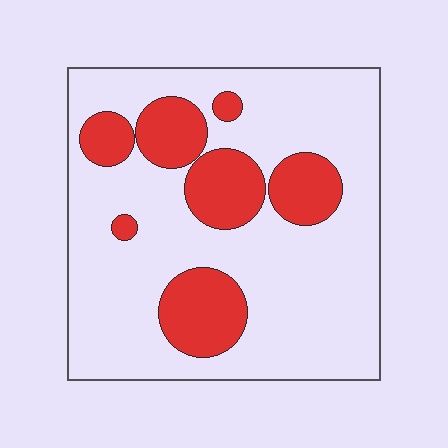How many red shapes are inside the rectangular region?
7.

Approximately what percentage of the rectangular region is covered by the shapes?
Approximately 25%.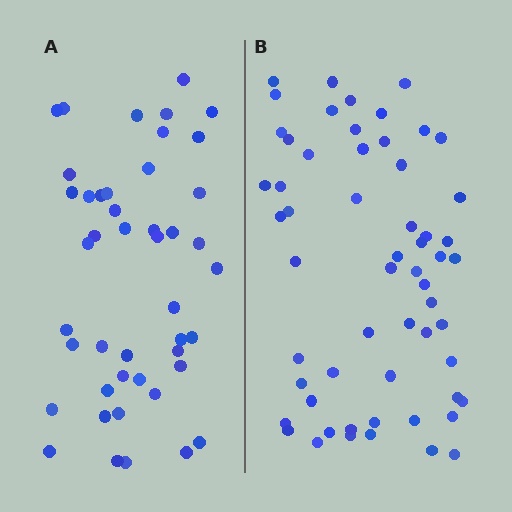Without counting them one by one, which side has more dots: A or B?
Region B (the right region) has more dots.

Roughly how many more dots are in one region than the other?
Region B has approximately 15 more dots than region A.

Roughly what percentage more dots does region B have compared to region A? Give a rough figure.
About 30% more.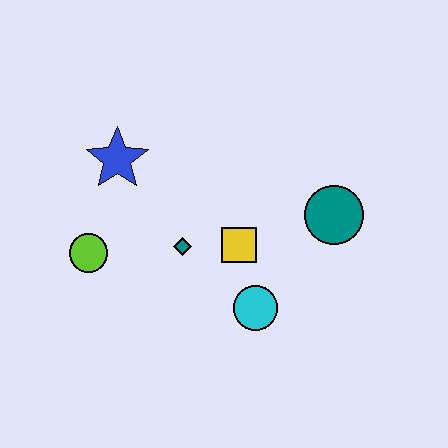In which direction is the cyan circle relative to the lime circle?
The cyan circle is to the right of the lime circle.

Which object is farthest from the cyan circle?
The blue star is farthest from the cyan circle.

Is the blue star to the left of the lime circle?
No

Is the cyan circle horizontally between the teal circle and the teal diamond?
Yes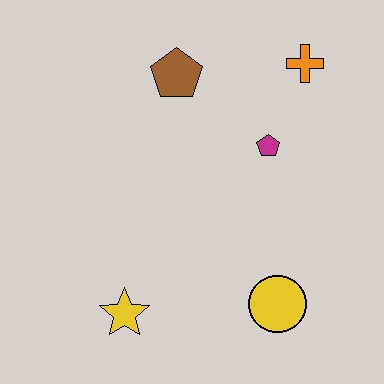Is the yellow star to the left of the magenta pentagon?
Yes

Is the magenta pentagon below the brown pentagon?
Yes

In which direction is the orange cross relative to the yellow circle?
The orange cross is above the yellow circle.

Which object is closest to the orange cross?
The magenta pentagon is closest to the orange cross.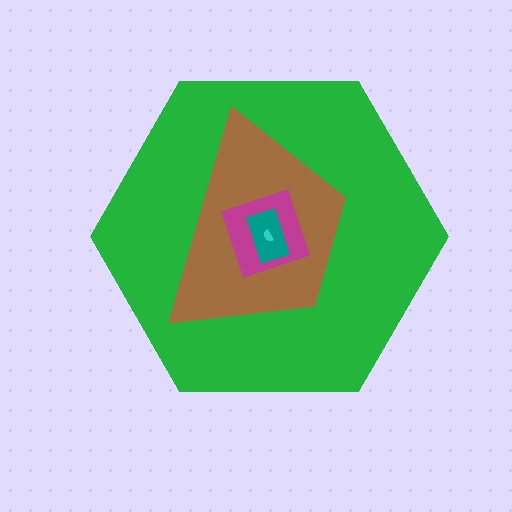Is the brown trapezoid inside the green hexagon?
Yes.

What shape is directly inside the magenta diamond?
The teal rectangle.